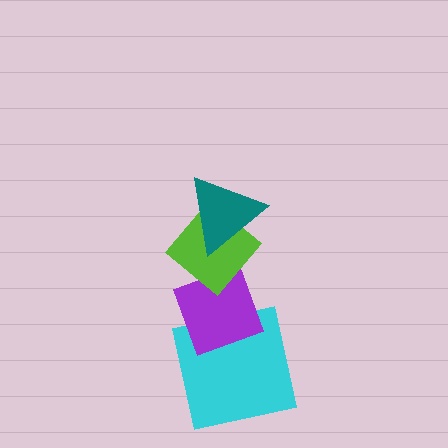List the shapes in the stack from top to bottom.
From top to bottom: the teal triangle, the lime diamond, the purple diamond, the cyan square.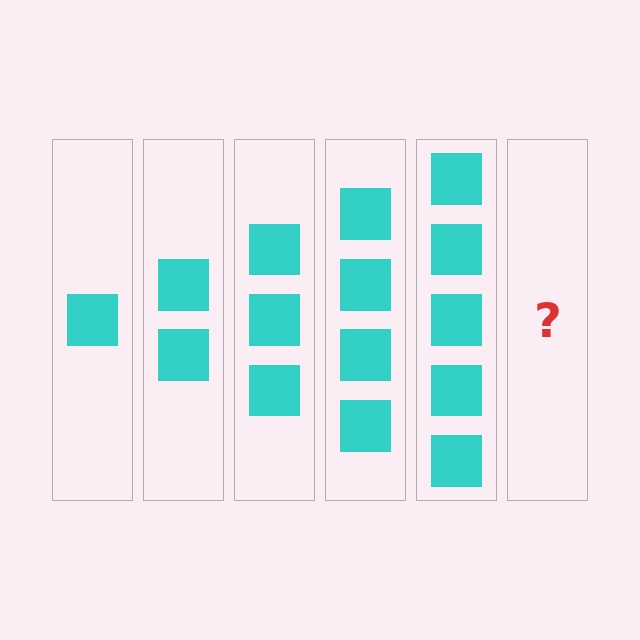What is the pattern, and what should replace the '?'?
The pattern is that each step adds one more square. The '?' should be 6 squares.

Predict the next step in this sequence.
The next step is 6 squares.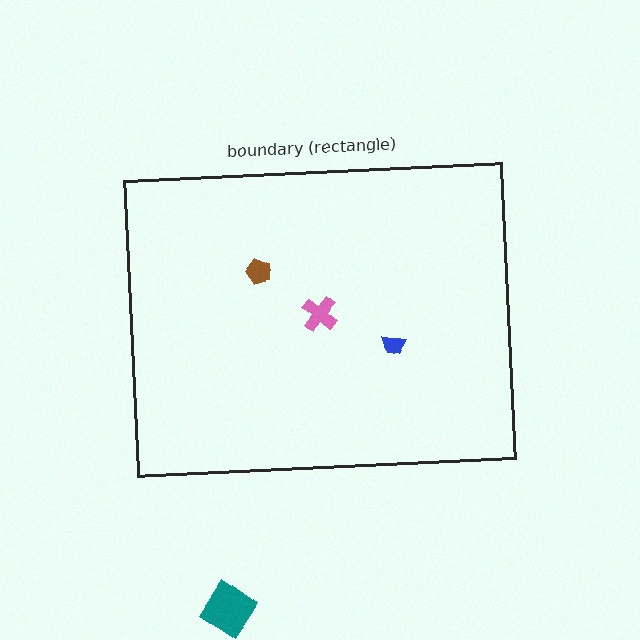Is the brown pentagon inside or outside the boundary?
Inside.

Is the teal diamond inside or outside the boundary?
Outside.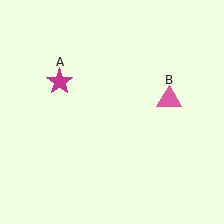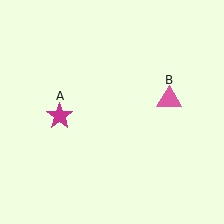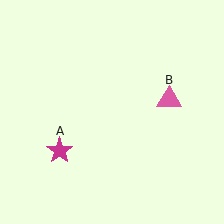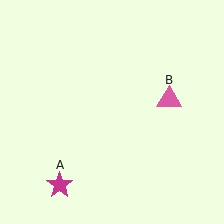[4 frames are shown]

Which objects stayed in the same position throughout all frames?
Pink triangle (object B) remained stationary.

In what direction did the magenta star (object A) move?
The magenta star (object A) moved down.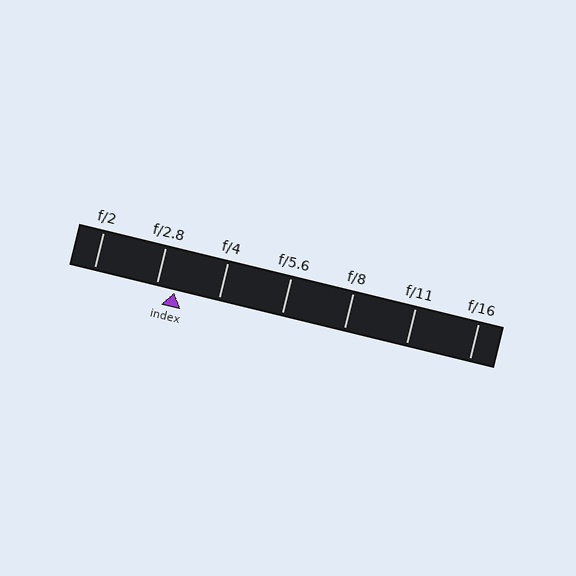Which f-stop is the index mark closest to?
The index mark is closest to f/2.8.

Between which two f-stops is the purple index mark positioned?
The index mark is between f/2.8 and f/4.